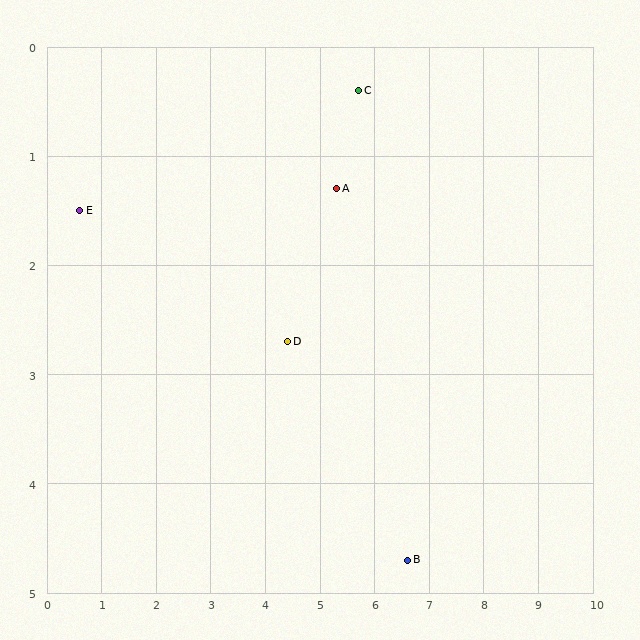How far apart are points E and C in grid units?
Points E and C are about 5.2 grid units apart.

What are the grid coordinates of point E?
Point E is at approximately (0.6, 1.5).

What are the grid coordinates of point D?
Point D is at approximately (4.4, 2.7).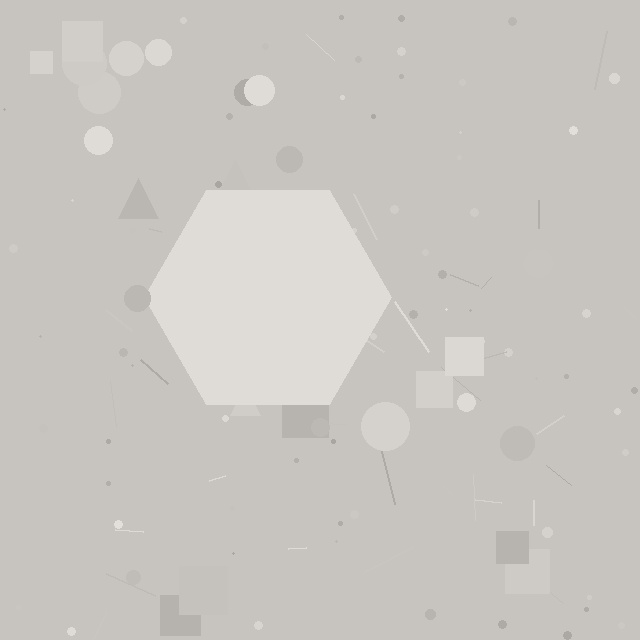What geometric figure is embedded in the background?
A hexagon is embedded in the background.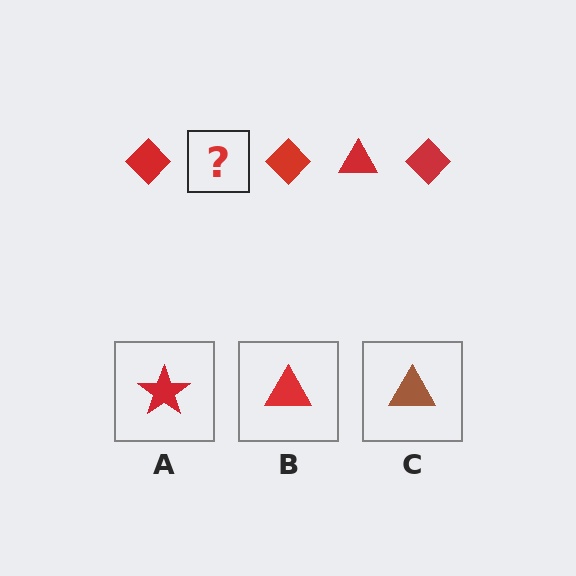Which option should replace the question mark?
Option B.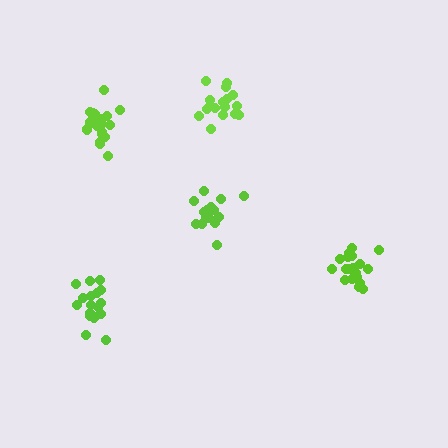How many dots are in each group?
Group 1: 17 dots, Group 2: 15 dots, Group 3: 19 dots, Group 4: 19 dots, Group 5: 17 dots (87 total).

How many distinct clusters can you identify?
There are 5 distinct clusters.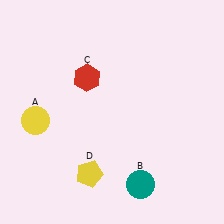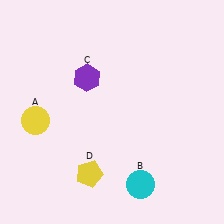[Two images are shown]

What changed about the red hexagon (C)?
In Image 1, C is red. In Image 2, it changed to purple.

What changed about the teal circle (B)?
In Image 1, B is teal. In Image 2, it changed to cyan.